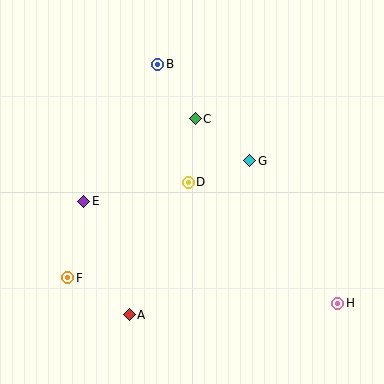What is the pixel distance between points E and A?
The distance between E and A is 122 pixels.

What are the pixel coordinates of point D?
Point D is at (188, 182).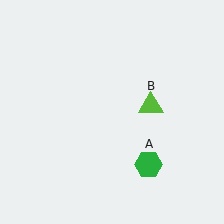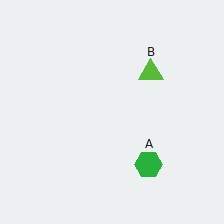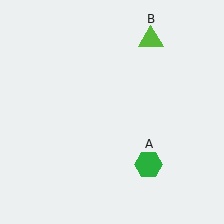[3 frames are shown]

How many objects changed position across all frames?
1 object changed position: lime triangle (object B).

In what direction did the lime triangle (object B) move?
The lime triangle (object B) moved up.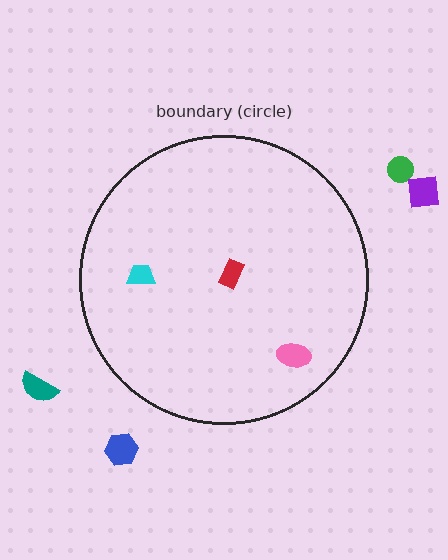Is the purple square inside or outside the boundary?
Outside.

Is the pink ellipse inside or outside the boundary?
Inside.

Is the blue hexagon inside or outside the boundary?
Outside.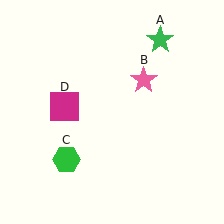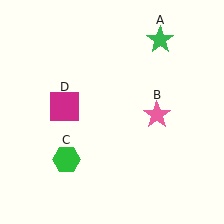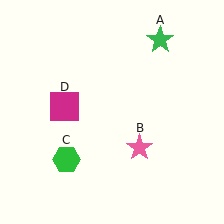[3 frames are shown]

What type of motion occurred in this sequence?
The pink star (object B) rotated clockwise around the center of the scene.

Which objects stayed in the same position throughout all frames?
Green star (object A) and green hexagon (object C) and magenta square (object D) remained stationary.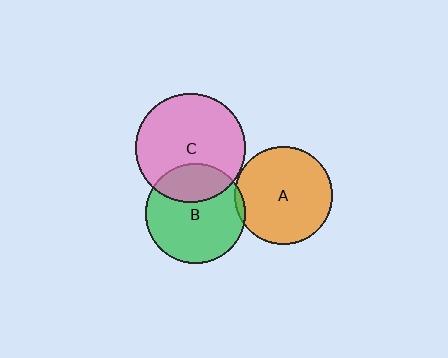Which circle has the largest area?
Circle C (pink).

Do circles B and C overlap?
Yes.